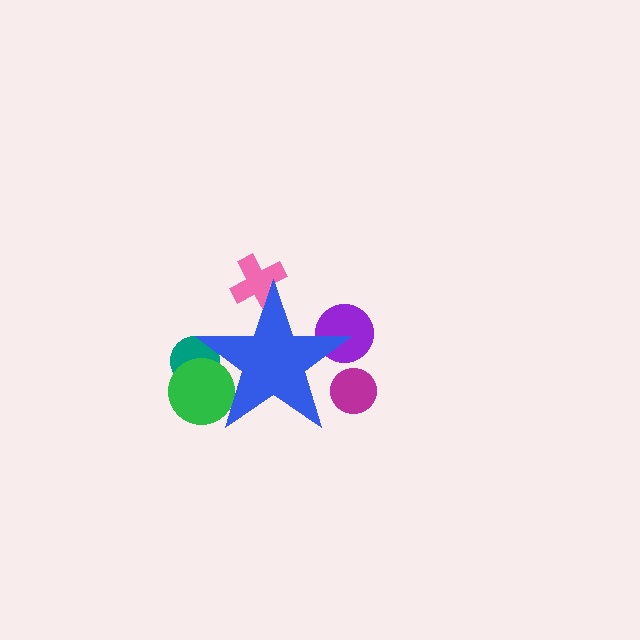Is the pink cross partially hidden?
Yes, the pink cross is partially hidden behind the blue star.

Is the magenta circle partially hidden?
Yes, the magenta circle is partially hidden behind the blue star.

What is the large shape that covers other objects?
A blue star.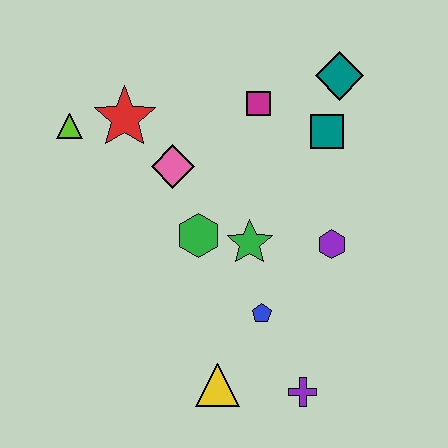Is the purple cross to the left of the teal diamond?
Yes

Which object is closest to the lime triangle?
The red star is closest to the lime triangle.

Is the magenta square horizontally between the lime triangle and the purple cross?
Yes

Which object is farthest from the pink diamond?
The purple cross is farthest from the pink diamond.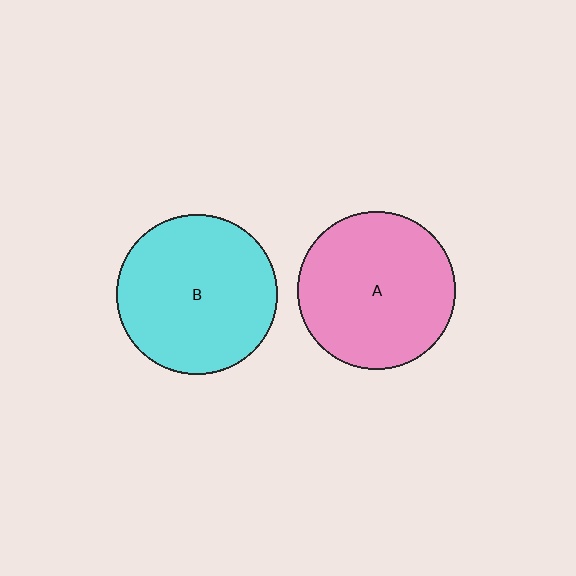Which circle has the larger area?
Circle B (cyan).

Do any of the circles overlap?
No, none of the circles overlap.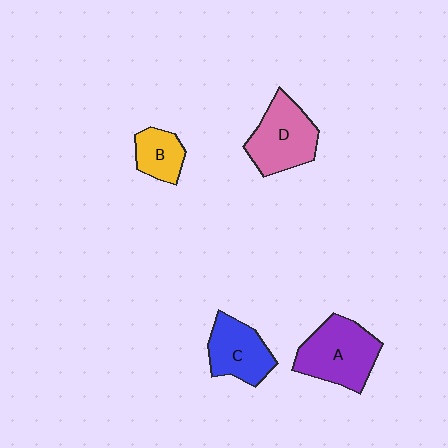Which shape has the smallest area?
Shape B (yellow).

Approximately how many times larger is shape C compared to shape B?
Approximately 1.6 times.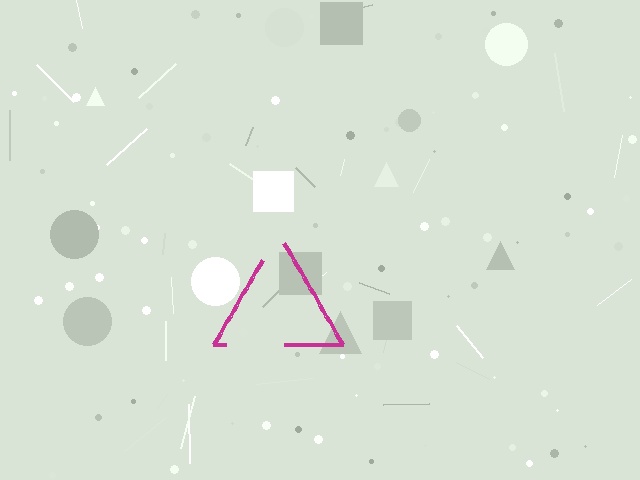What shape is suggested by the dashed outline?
The dashed outline suggests a triangle.